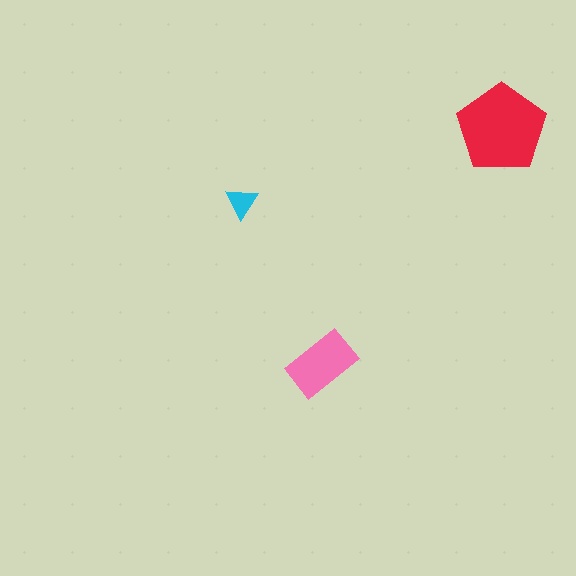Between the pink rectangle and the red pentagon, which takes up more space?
The red pentagon.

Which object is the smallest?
The cyan triangle.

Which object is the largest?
The red pentagon.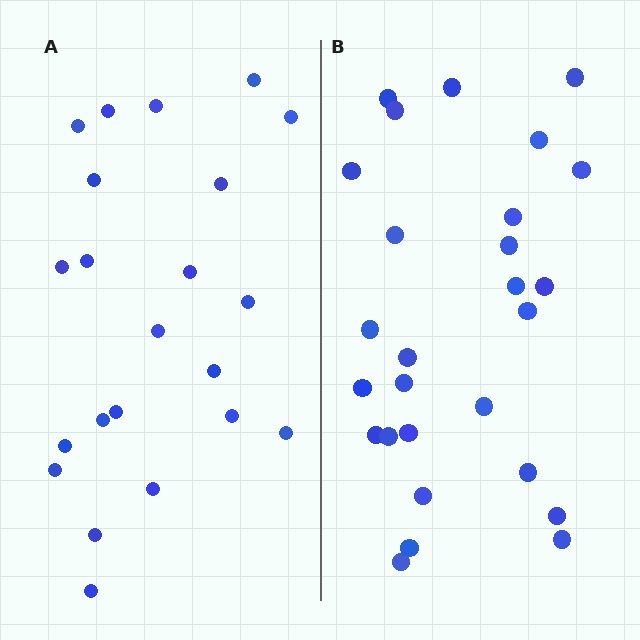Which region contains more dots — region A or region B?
Region B (the right region) has more dots.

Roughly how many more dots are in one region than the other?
Region B has about 5 more dots than region A.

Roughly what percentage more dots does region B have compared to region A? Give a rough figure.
About 25% more.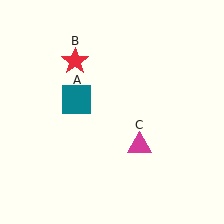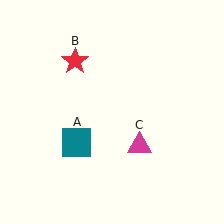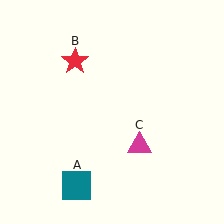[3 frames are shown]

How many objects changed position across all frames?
1 object changed position: teal square (object A).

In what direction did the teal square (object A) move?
The teal square (object A) moved down.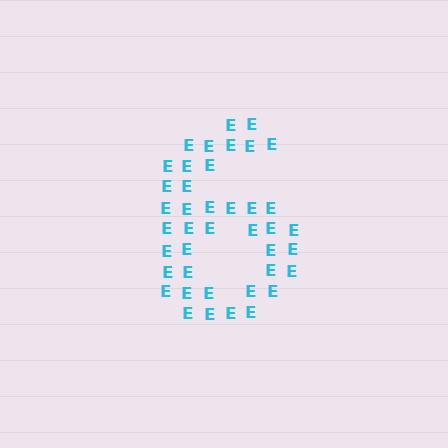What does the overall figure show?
The overall figure shows the digit 6.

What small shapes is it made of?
It is made of small letter E's.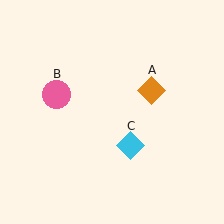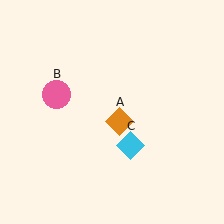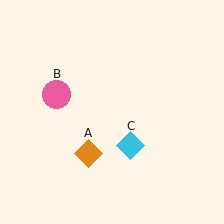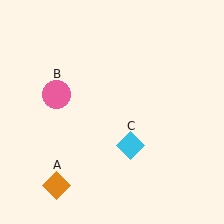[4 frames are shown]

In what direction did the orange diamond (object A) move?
The orange diamond (object A) moved down and to the left.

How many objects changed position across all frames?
1 object changed position: orange diamond (object A).